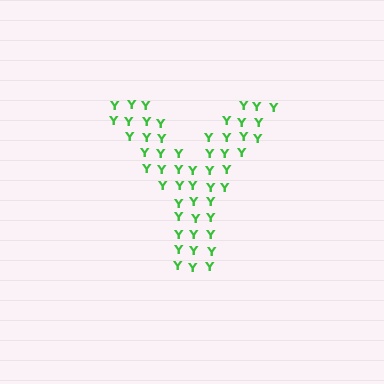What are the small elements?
The small elements are letter Y's.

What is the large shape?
The large shape is the letter Y.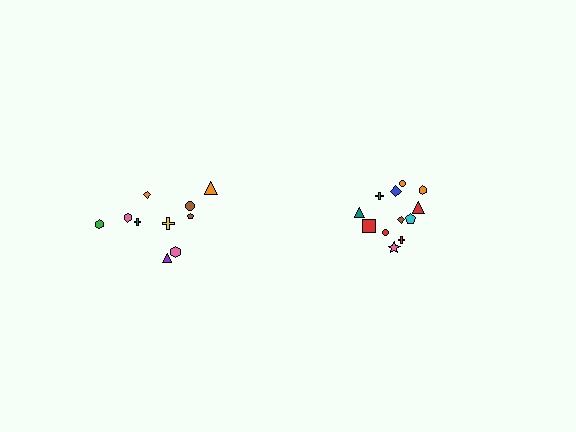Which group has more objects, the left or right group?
The right group.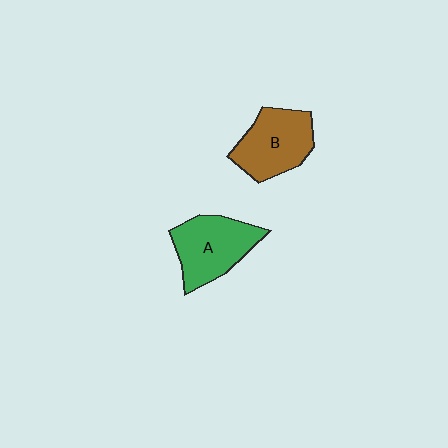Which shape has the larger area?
Shape A (green).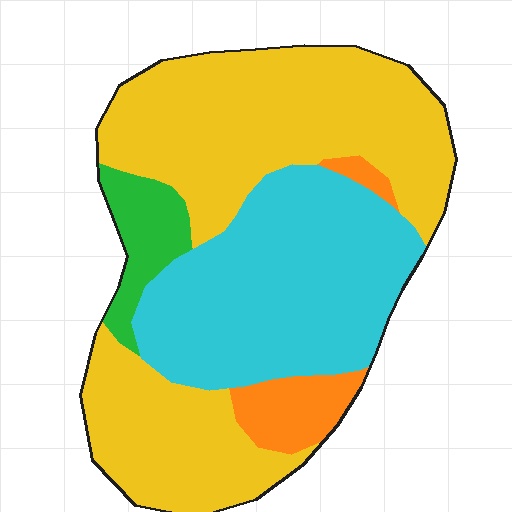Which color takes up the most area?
Yellow, at roughly 50%.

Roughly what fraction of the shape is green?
Green takes up about one tenth (1/10) of the shape.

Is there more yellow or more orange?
Yellow.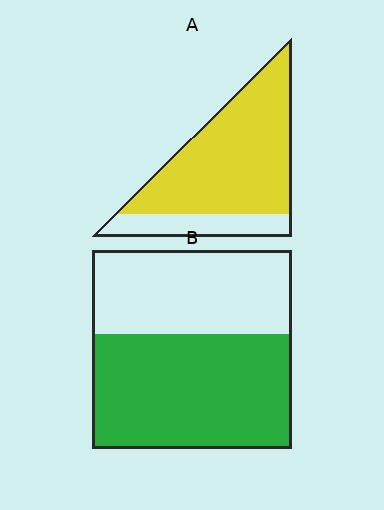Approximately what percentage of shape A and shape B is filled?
A is approximately 80% and B is approximately 60%.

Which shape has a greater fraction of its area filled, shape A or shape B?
Shape A.